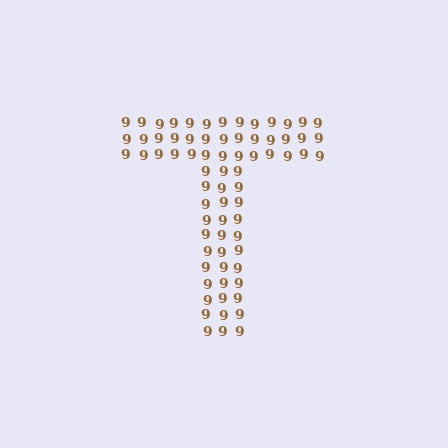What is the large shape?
The large shape is the letter T.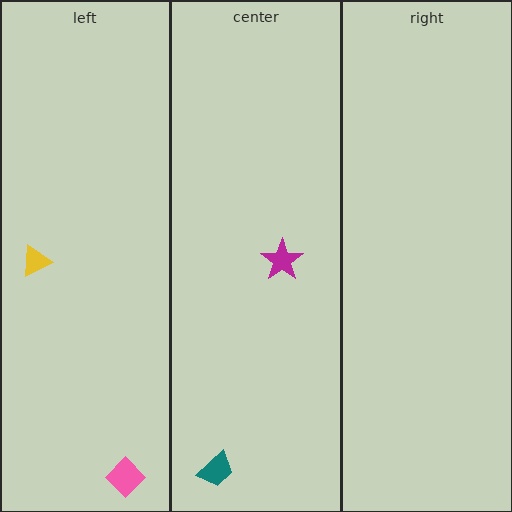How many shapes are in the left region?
2.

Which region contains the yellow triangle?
The left region.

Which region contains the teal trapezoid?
The center region.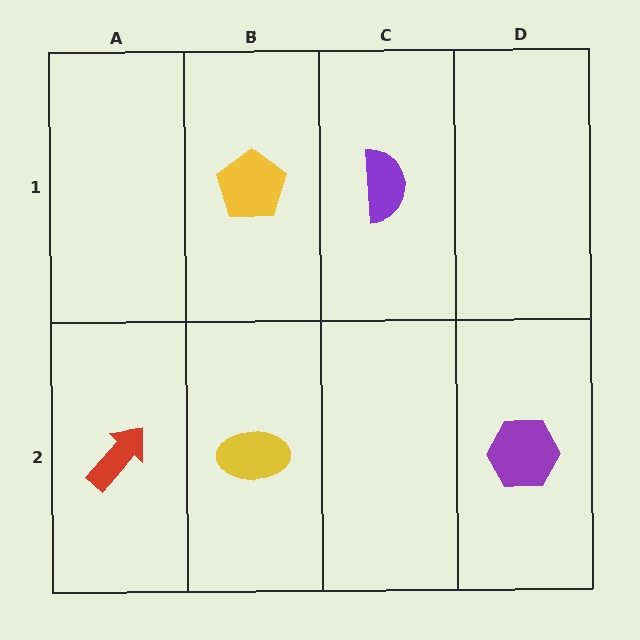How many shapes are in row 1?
2 shapes.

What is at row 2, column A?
A red arrow.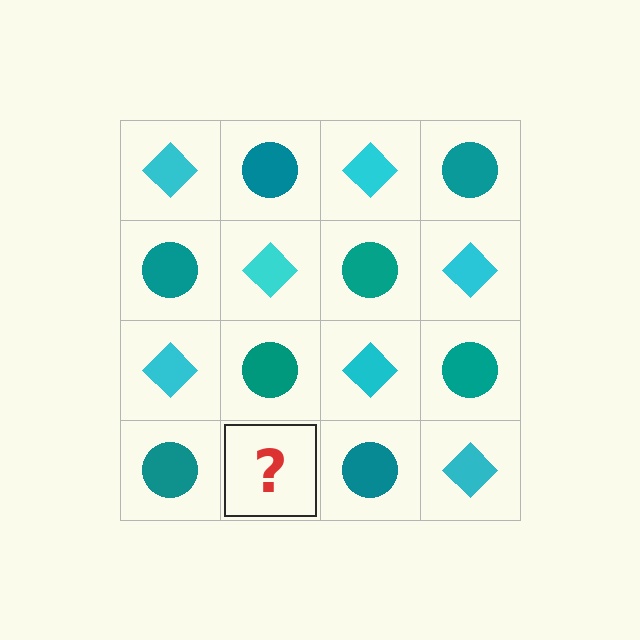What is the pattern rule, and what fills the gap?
The rule is that it alternates cyan diamond and teal circle in a checkerboard pattern. The gap should be filled with a cyan diamond.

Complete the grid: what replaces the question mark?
The question mark should be replaced with a cyan diamond.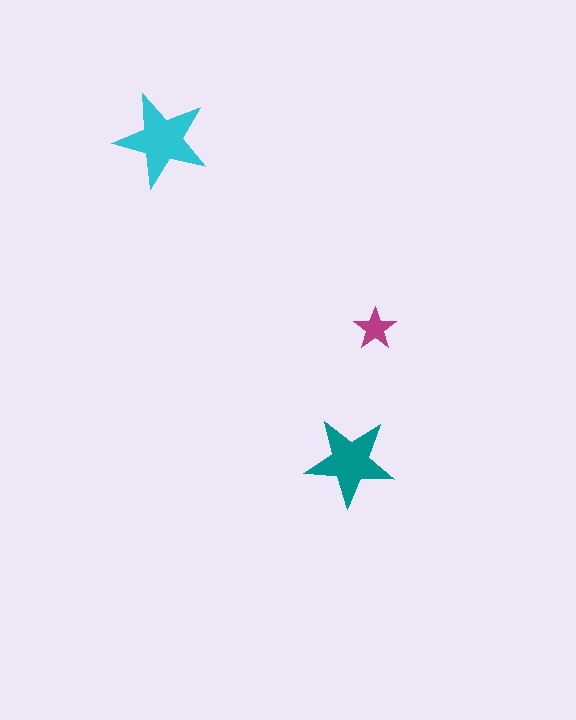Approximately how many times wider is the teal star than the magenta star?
About 2 times wider.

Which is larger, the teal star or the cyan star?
The cyan one.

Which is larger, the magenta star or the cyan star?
The cyan one.